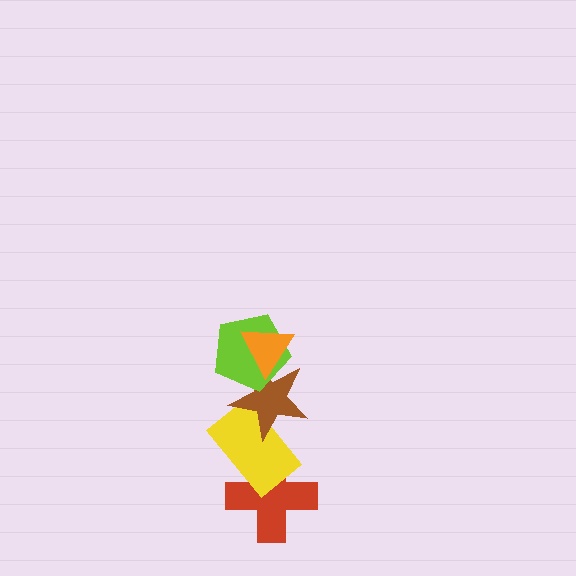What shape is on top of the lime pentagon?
The orange triangle is on top of the lime pentagon.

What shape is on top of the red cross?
The yellow rectangle is on top of the red cross.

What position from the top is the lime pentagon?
The lime pentagon is 2nd from the top.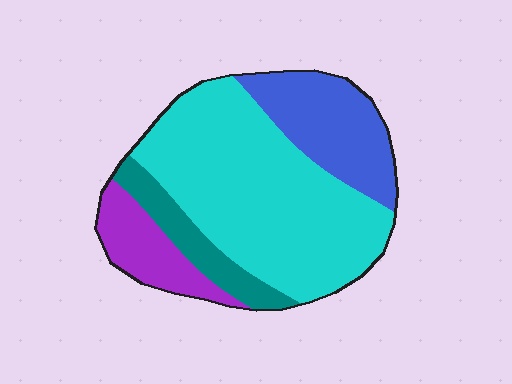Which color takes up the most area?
Cyan, at roughly 55%.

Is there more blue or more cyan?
Cyan.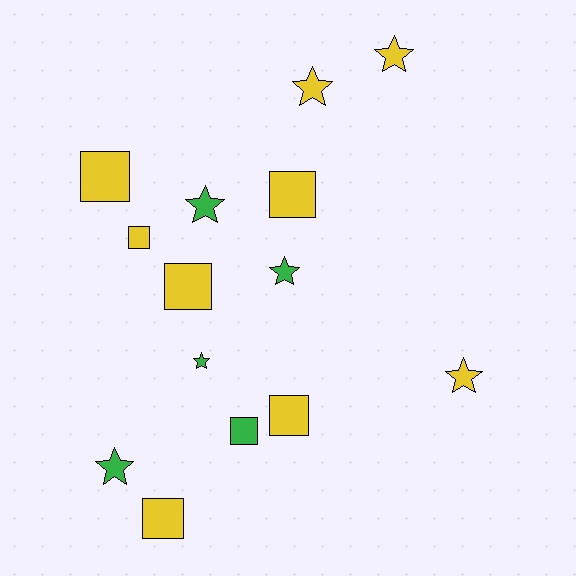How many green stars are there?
There are 4 green stars.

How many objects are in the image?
There are 14 objects.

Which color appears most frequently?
Yellow, with 9 objects.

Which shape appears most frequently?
Square, with 7 objects.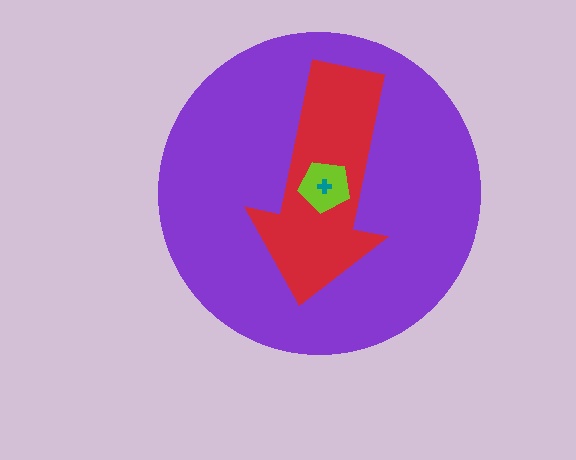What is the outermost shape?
The purple circle.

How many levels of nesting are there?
4.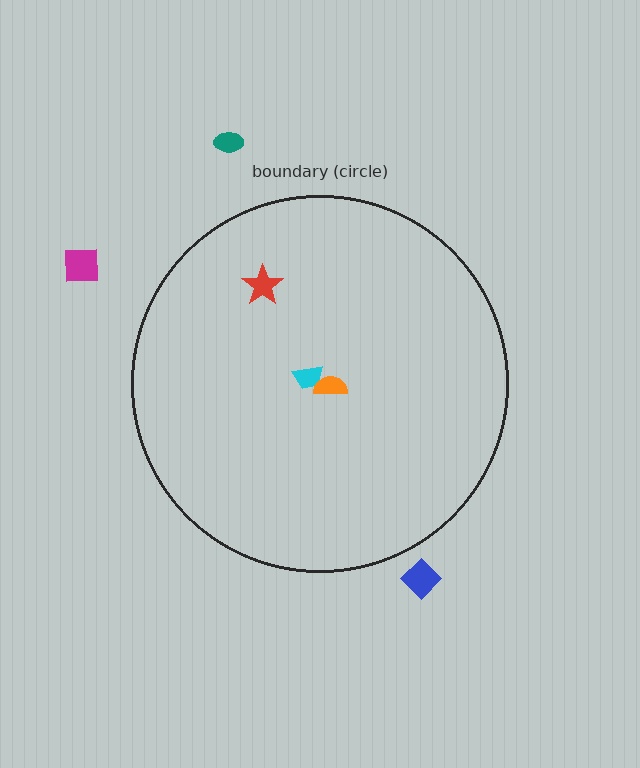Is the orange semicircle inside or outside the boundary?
Inside.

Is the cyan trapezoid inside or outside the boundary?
Inside.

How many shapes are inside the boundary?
3 inside, 3 outside.